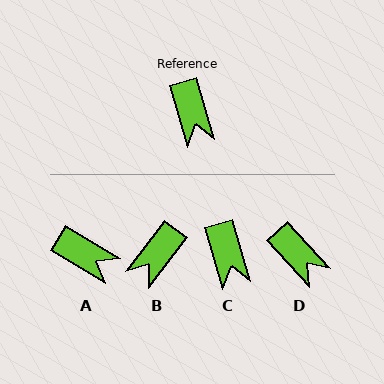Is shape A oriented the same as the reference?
No, it is off by about 43 degrees.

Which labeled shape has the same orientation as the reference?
C.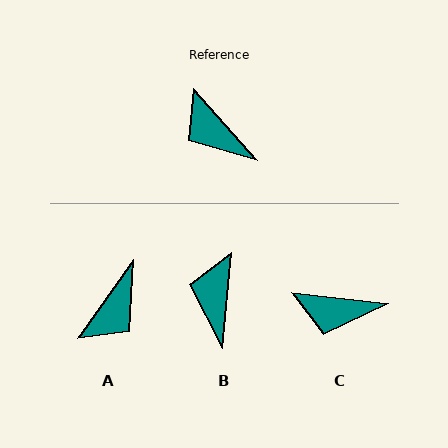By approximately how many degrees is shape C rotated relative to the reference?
Approximately 42 degrees counter-clockwise.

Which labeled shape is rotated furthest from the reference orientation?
A, about 104 degrees away.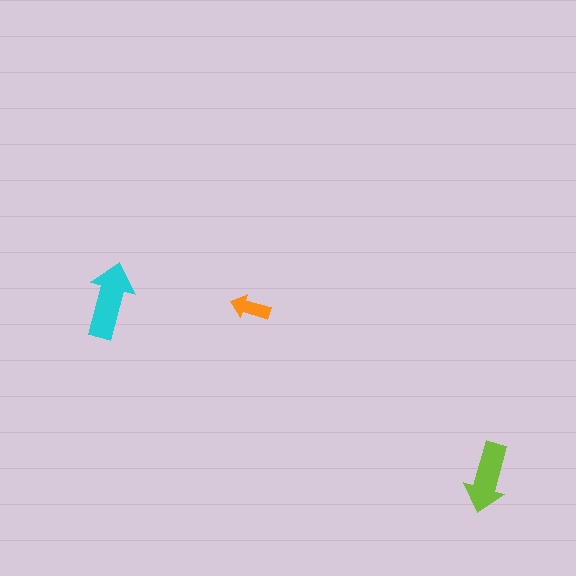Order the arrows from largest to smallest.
the cyan one, the lime one, the orange one.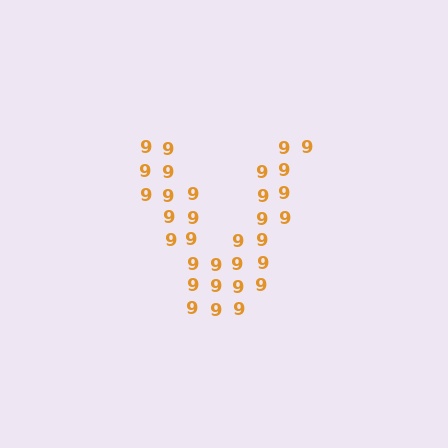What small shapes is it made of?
It is made of small digit 9's.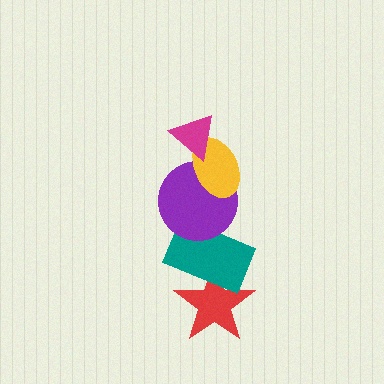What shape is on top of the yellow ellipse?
The magenta triangle is on top of the yellow ellipse.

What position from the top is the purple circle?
The purple circle is 3rd from the top.